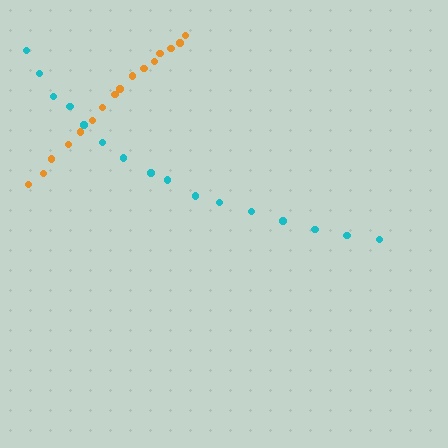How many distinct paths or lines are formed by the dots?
There are 2 distinct paths.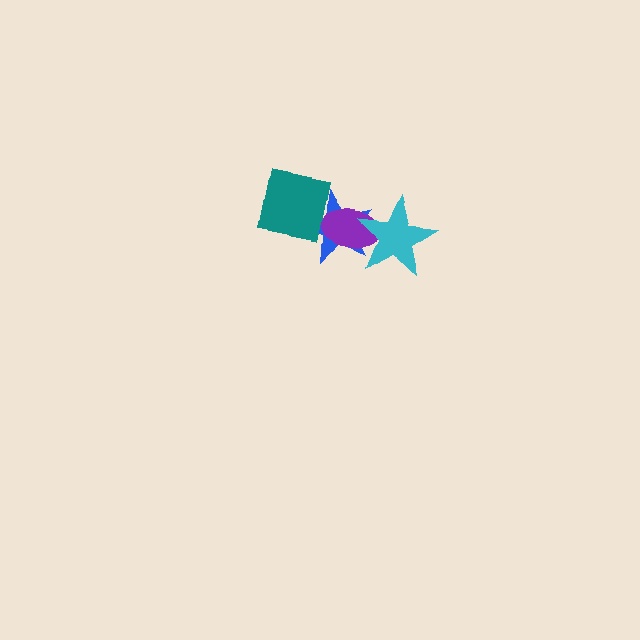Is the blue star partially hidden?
Yes, it is partially covered by another shape.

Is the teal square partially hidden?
No, no other shape covers it.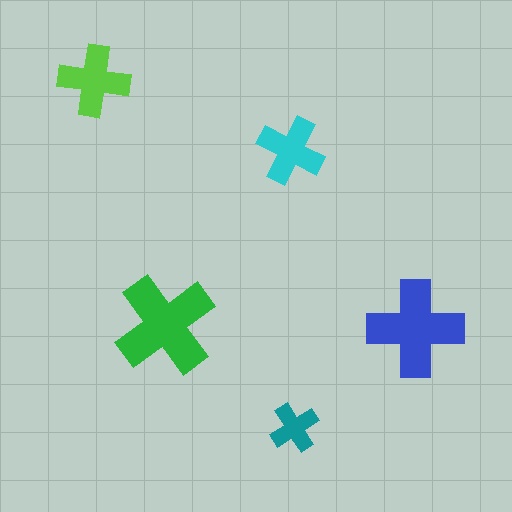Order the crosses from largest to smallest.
the green one, the blue one, the lime one, the cyan one, the teal one.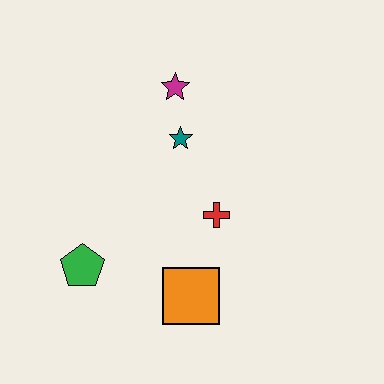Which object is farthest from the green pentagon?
The magenta star is farthest from the green pentagon.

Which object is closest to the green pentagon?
The orange square is closest to the green pentagon.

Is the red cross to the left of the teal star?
No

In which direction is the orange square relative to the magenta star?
The orange square is below the magenta star.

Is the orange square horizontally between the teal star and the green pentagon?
No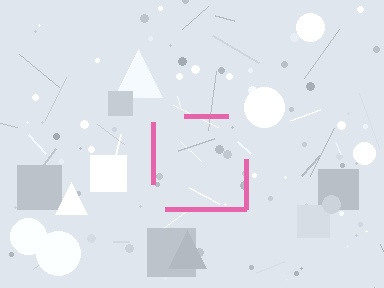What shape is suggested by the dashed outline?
The dashed outline suggests a square.